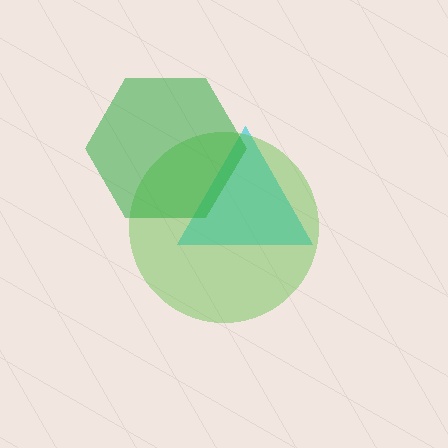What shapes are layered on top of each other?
The layered shapes are: a cyan triangle, a lime circle, a green hexagon.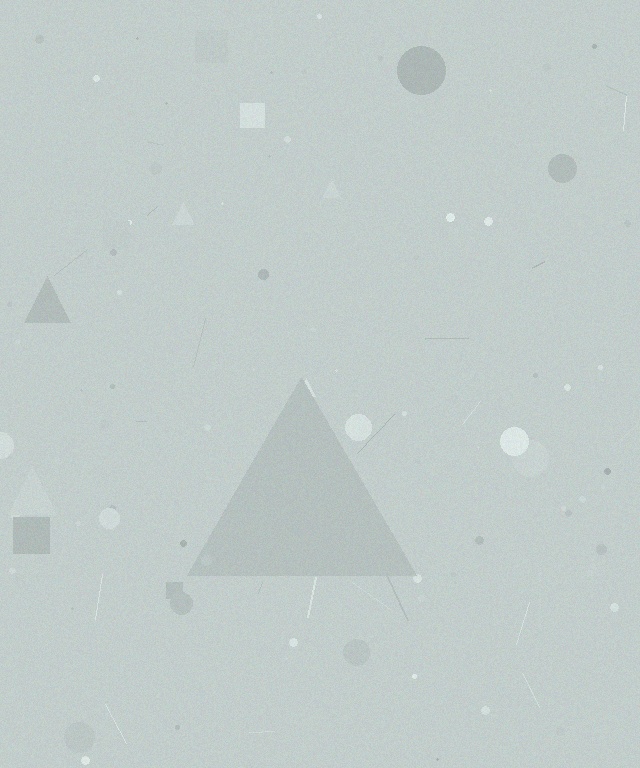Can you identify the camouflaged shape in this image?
The camouflaged shape is a triangle.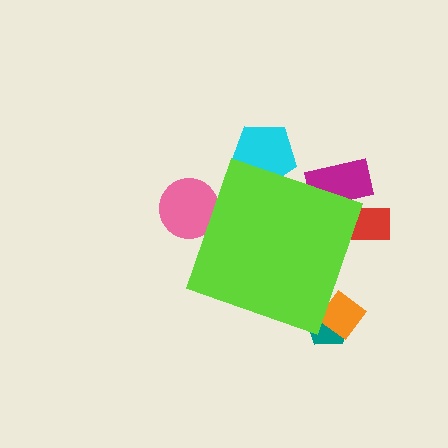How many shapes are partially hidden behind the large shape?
6 shapes are partially hidden.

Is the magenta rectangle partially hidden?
Yes, the magenta rectangle is partially hidden behind the lime diamond.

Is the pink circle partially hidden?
Yes, the pink circle is partially hidden behind the lime diamond.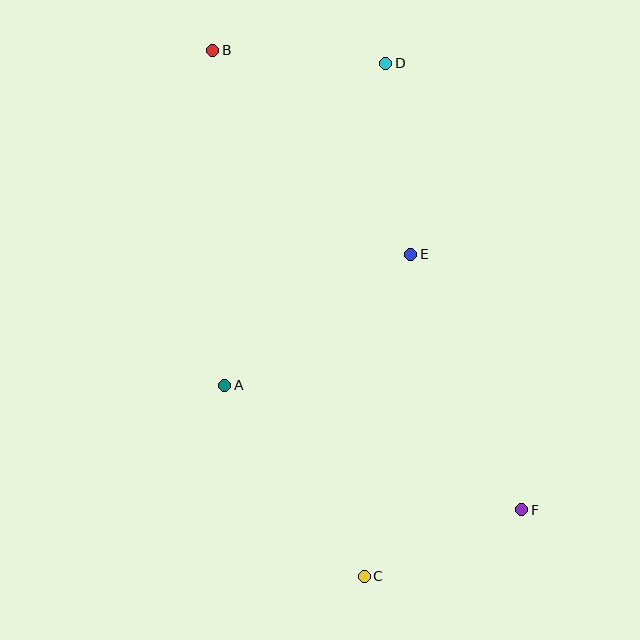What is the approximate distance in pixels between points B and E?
The distance between B and E is approximately 284 pixels.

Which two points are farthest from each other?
Points B and F are farthest from each other.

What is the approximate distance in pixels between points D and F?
The distance between D and F is approximately 467 pixels.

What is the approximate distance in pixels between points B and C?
The distance between B and C is approximately 547 pixels.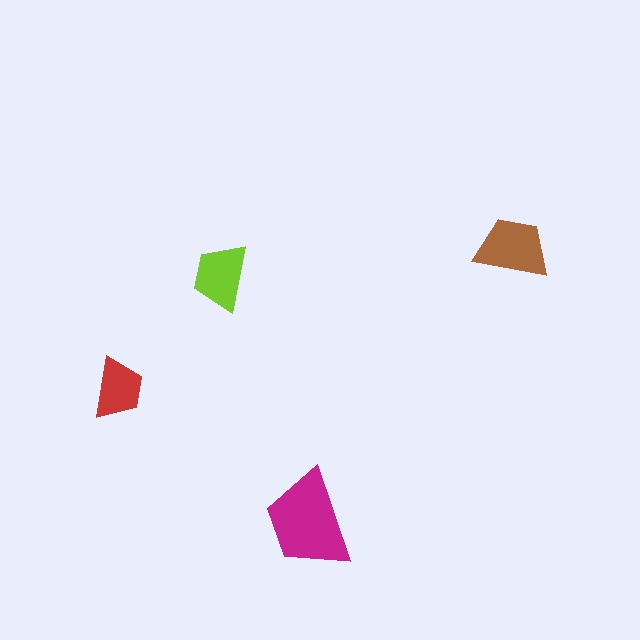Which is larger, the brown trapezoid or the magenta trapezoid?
The magenta one.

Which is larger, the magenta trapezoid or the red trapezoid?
The magenta one.